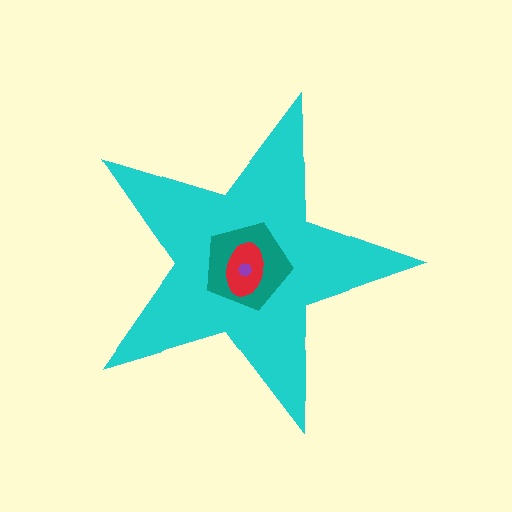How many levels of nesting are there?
4.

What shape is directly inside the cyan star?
The teal pentagon.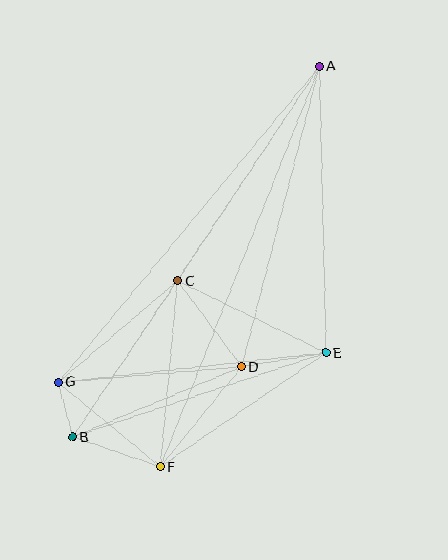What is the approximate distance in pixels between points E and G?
The distance between E and G is approximately 269 pixels.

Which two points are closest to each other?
Points B and G are closest to each other.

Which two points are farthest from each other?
Points A and B are farthest from each other.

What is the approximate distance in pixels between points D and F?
The distance between D and F is approximately 129 pixels.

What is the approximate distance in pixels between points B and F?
The distance between B and F is approximately 93 pixels.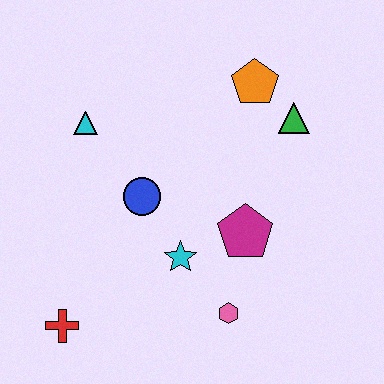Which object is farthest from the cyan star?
The orange pentagon is farthest from the cyan star.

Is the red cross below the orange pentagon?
Yes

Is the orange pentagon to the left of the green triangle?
Yes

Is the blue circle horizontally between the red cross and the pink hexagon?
Yes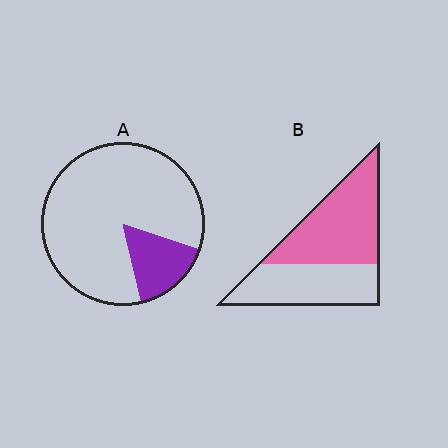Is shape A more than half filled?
No.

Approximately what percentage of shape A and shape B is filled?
A is approximately 15% and B is approximately 55%.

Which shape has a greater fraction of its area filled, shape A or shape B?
Shape B.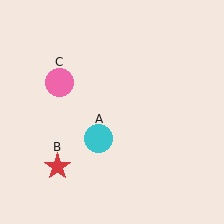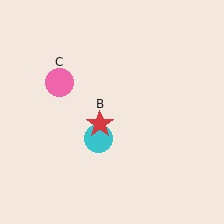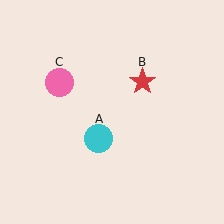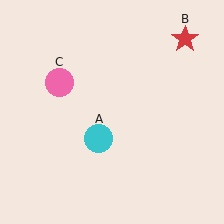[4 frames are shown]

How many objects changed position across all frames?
1 object changed position: red star (object B).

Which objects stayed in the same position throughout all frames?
Cyan circle (object A) and pink circle (object C) remained stationary.